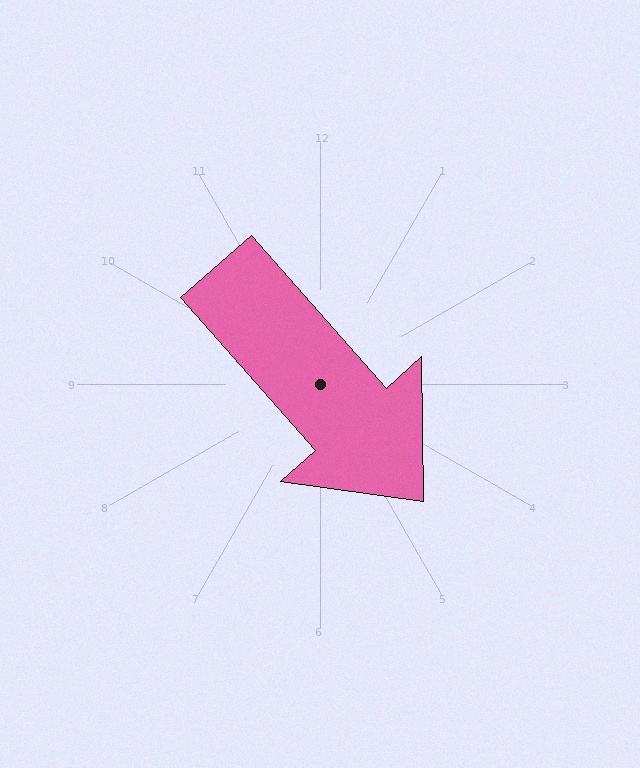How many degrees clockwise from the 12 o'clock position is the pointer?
Approximately 138 degrees.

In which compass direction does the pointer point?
Southeast.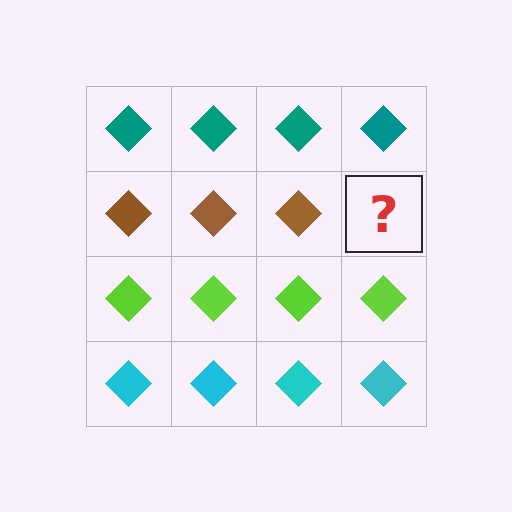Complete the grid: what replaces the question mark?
The question mark should be replaced with a brown diamond.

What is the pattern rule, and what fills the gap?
The rule is that each row has a consistent color. The gap should be filled with a brown diamond.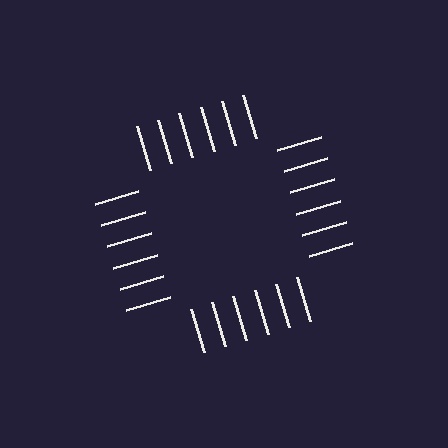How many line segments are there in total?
24 — 6 along each of the 4 edges.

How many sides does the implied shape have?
4 sides — the line-ends trace a square.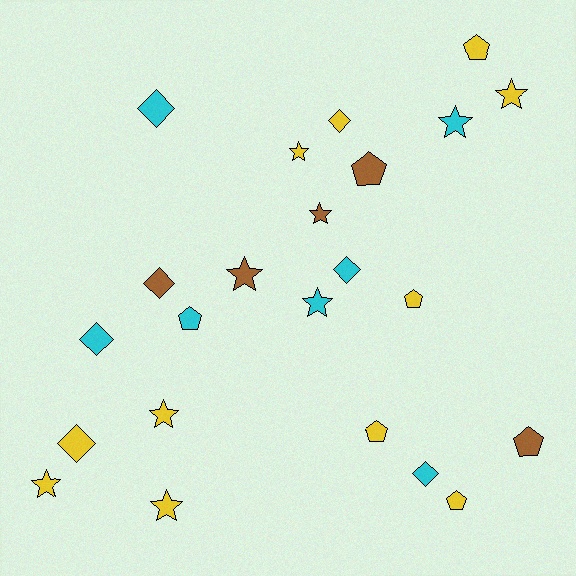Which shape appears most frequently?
Star, with 9 objects.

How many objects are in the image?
There are 23 objects.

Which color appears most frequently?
Yellow, with 11 objects.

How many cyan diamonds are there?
There are 4 cyan diamonds.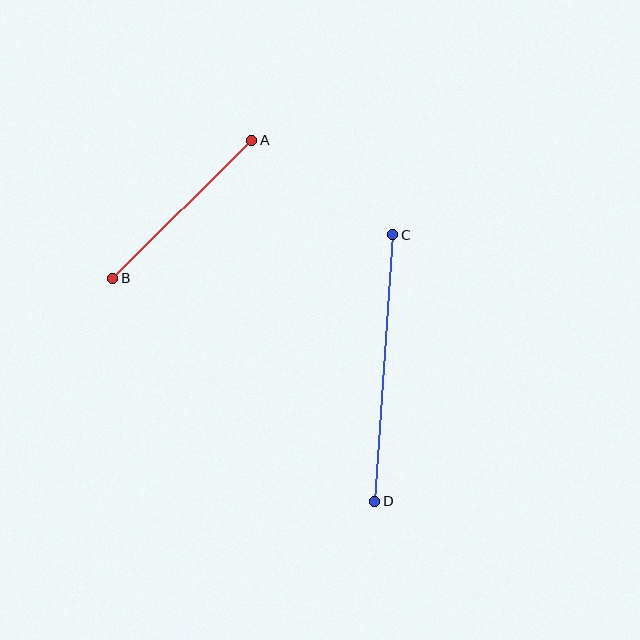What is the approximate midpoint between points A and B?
The midpoint is at approximately (182, 209) pixels.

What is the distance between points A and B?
The distance is approximately 196 pixels.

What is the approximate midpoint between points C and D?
The midpoint is at approximately (384, 368) pixels.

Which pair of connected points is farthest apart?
Points C and D are farthest apart.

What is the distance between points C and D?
The distance is approximately 267 pixels.